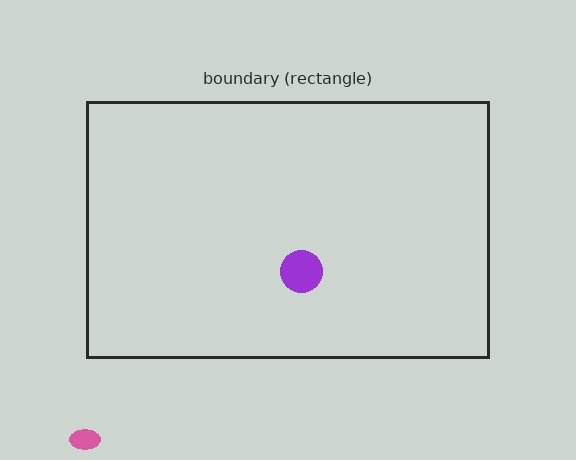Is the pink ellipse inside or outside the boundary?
Outside.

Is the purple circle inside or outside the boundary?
Inside.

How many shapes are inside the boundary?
1 inside, 1 outside.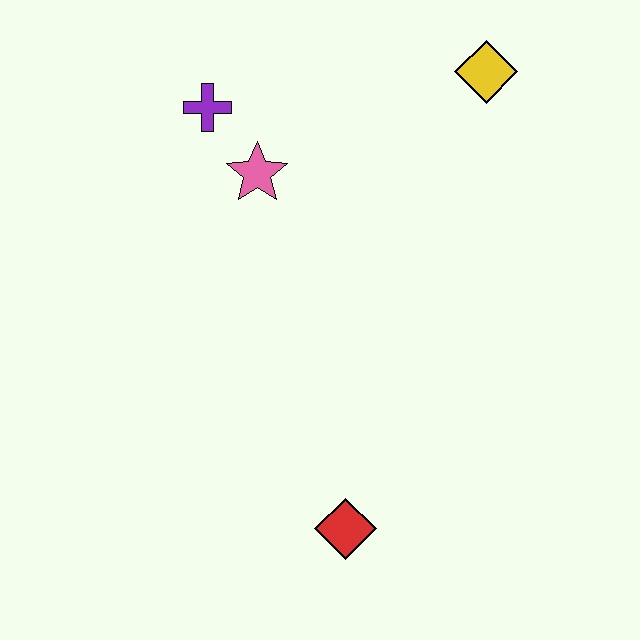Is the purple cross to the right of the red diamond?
No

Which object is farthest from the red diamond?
The yellow diamond is farthest from the red diamond.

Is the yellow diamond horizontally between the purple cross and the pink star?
No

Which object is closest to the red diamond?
The pink star is closest to the red diamond.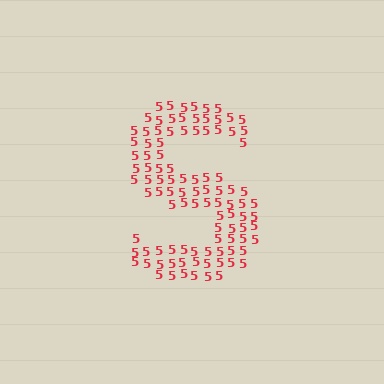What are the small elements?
The small elements are digit 5's.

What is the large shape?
The large shape is the letter S.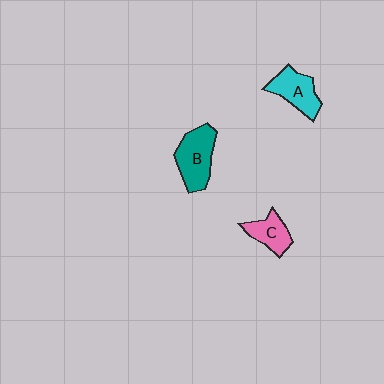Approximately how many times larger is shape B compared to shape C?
Approximately 1.6 times.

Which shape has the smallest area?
Shape C (pink).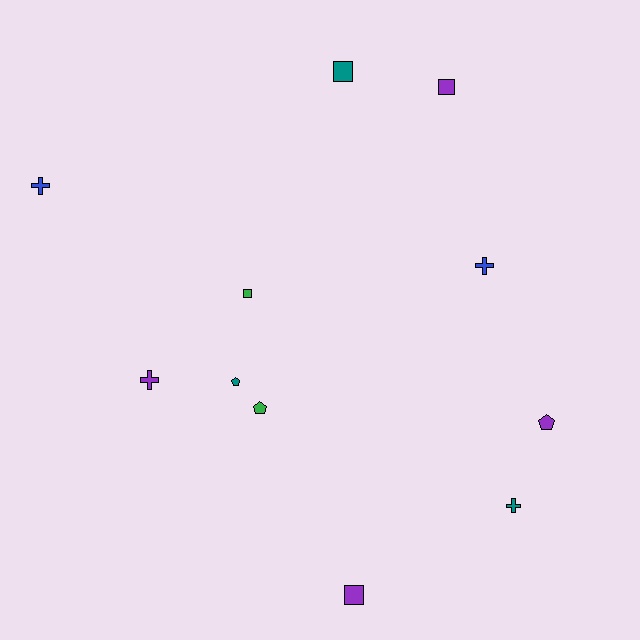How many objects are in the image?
There are 11 objects.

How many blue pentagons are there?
There are no blue pentagons.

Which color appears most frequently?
Purple, with 4 objects.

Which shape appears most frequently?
Cross, with 4 objects.